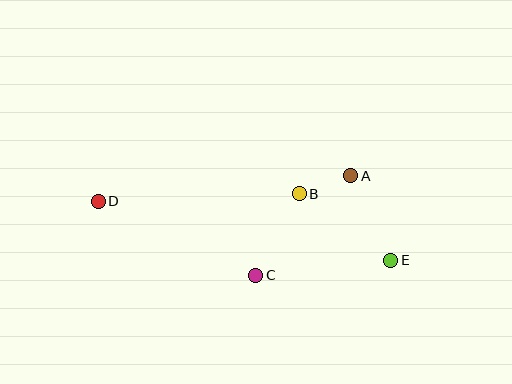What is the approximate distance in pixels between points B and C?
The distance between B and C is approximately 92 pixels.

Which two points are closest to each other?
Points A and B are closest to each other.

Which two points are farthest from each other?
Points D and E are farthest from each other.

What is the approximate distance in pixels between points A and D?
The distance between A and D is approximately 254 pixels.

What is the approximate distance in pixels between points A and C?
The distance between A and C is approximately 138 pixels.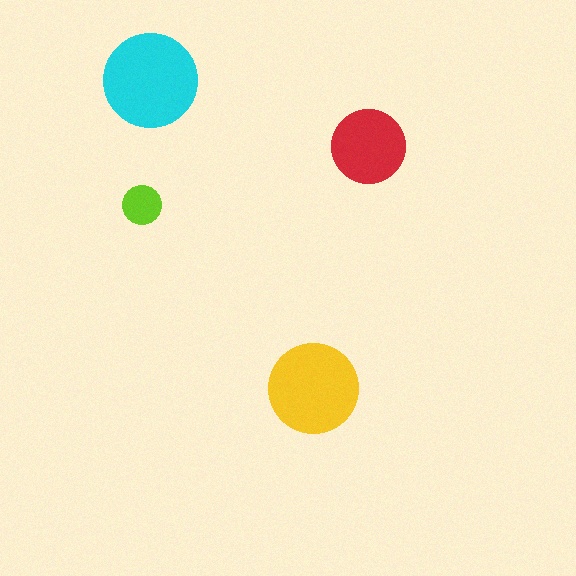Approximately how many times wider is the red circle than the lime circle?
About 2 times wider.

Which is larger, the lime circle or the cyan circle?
The cyan one.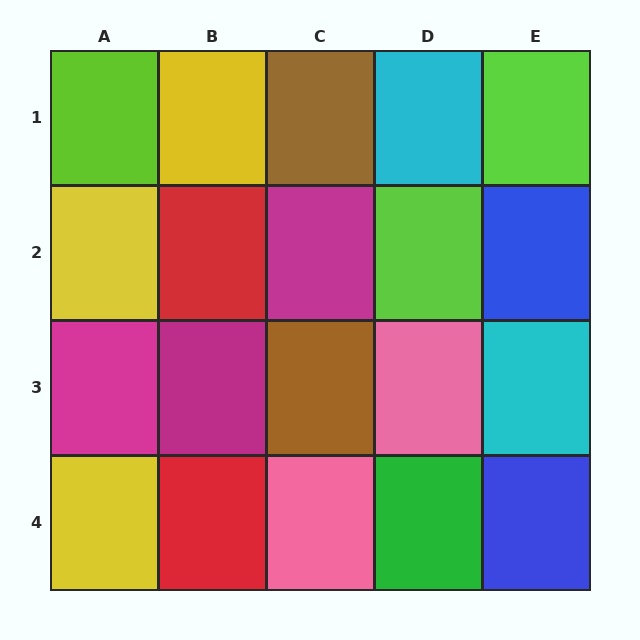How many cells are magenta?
3 cells are magenta.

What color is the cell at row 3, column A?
Magenta.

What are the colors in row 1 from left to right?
Lime, yellow, brown, cyan, lime.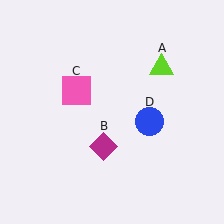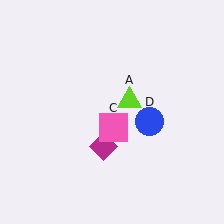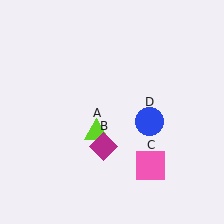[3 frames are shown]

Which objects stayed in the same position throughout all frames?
Magenta diamond (object B) and blue circle (object D) remained stationary.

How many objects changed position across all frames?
2 objects changed position: lime triangle (object A), pink square (object C).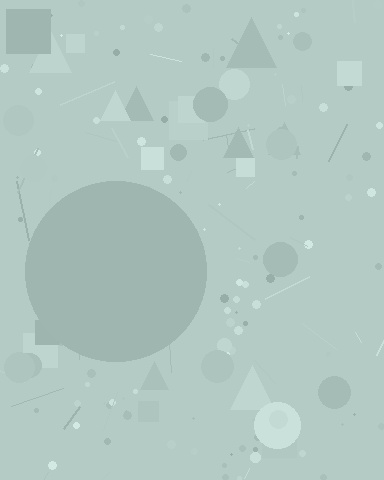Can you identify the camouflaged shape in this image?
The camouflaged shape is a circle.